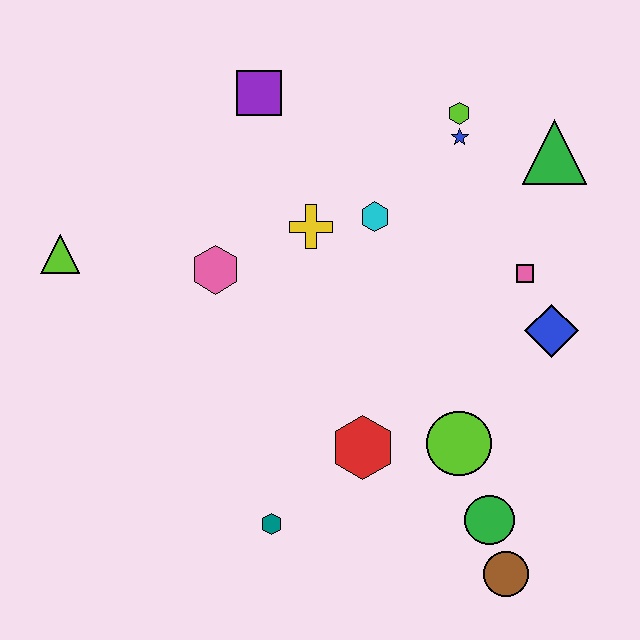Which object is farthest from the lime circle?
The lime triangle is farthest from the lime circle.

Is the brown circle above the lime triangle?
No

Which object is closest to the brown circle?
The green circle is closest to the brown circle.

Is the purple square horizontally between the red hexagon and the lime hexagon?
No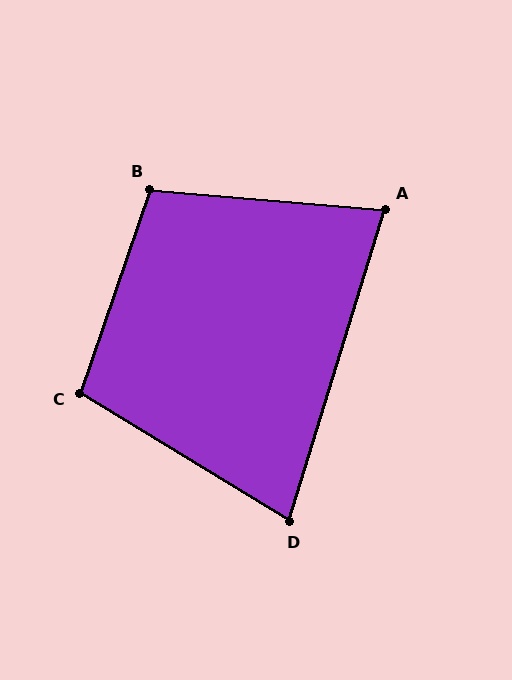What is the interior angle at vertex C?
Approximately 103 degrees (obtuse).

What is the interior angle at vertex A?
Approximately 77 degrees (acute).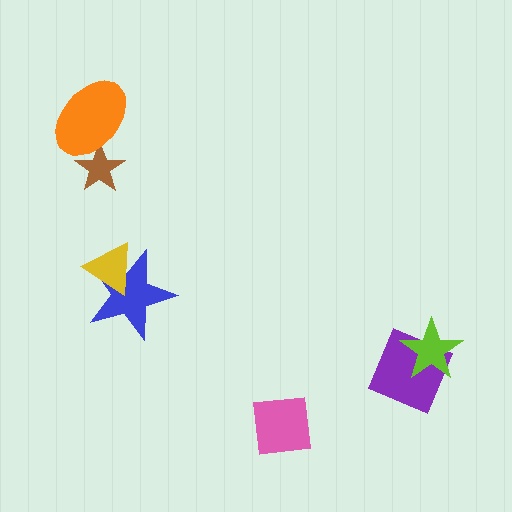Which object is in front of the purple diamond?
The lime star is in front of the purple diamond.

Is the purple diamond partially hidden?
Yes, it is partially covered by another shape.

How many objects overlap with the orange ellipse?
1 object overlaps with the orange ellipse.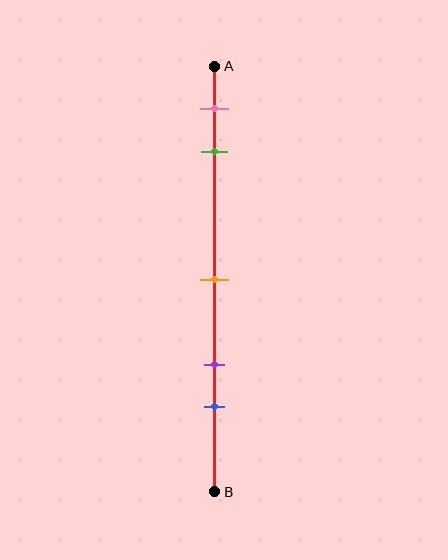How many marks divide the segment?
There are 5 marks dividing the segment.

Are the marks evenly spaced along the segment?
No, the marks are not evenly spaced.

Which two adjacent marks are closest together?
The pink and green marks are the closest adjacent pair.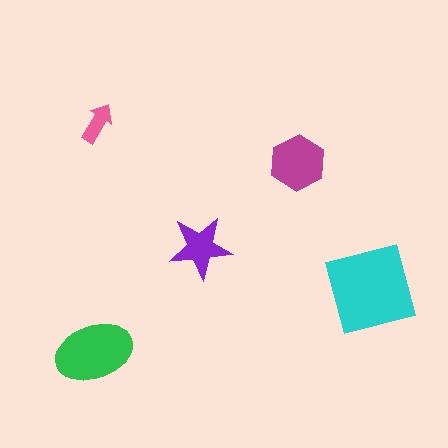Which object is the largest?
The cyan square.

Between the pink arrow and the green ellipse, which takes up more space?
The green ellipse.